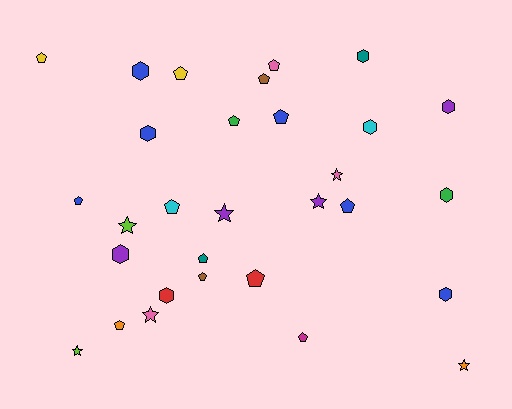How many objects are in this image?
There are 30 objects.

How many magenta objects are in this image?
There is 1 magenta object.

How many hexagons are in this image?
There are 9 hexagons.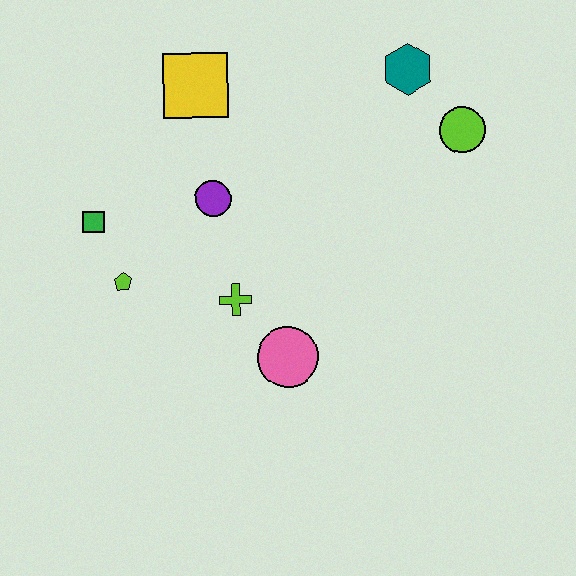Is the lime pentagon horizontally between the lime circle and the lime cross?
No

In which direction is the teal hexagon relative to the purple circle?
The teal hexagon is to the right of the purple circle.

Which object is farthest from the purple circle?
The lime circle is farthest from the purple circle.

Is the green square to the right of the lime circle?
No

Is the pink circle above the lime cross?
No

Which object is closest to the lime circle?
The teal hexagon is closest to the lime circle.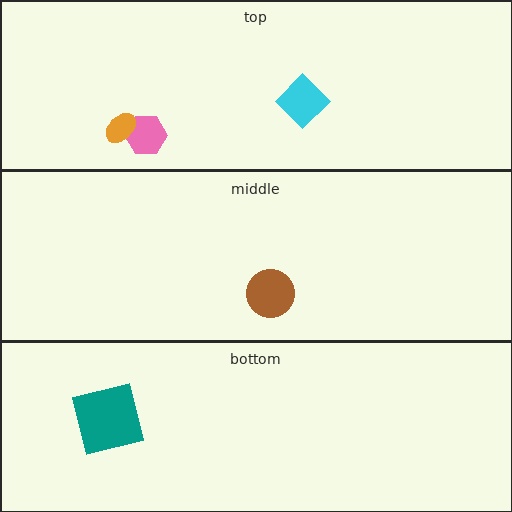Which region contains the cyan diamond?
The top region.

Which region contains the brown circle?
The middle region.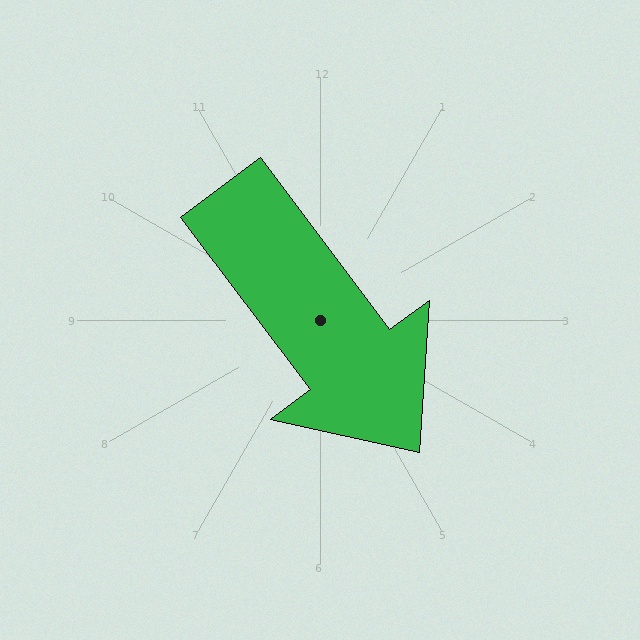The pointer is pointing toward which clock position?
Roughly 5 o'clock.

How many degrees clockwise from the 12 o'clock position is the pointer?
Approximately 143 degrees.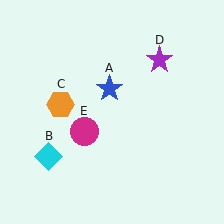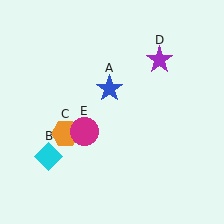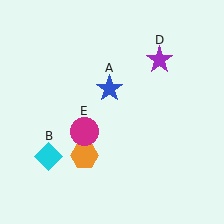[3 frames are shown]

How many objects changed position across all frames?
1 object changed position: orange hexagon (object C).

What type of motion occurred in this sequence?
The orange hexagon (object C) rotated counterclockwise around the center of the scene.